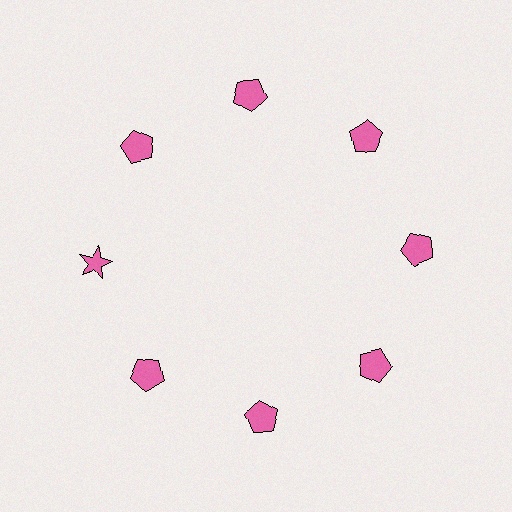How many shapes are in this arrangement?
There are 8 shapes arranged in a ring pattern.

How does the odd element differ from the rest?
It has a different shape: star instead of pentagon.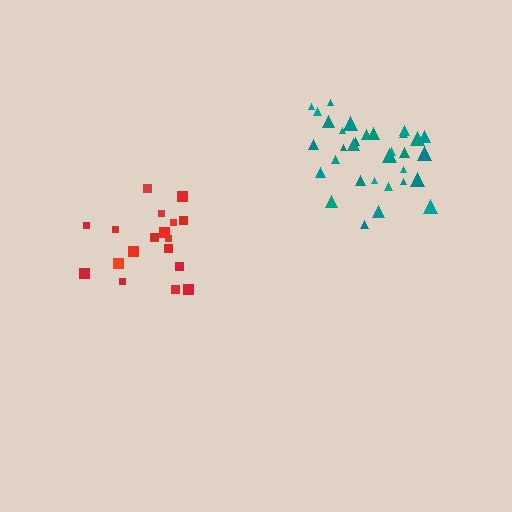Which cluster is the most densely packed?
Teal.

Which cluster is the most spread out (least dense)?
Red.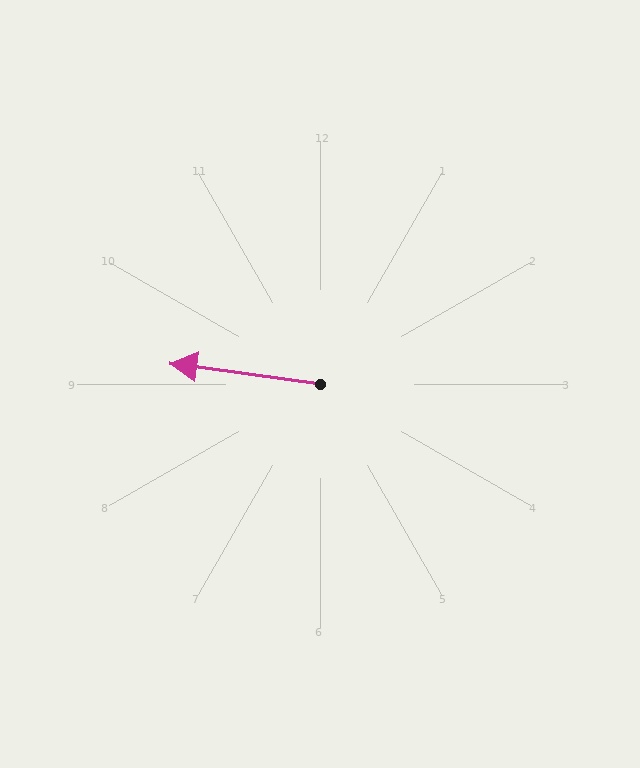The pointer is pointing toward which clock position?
Roughly 9 o'clock.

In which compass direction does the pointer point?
West.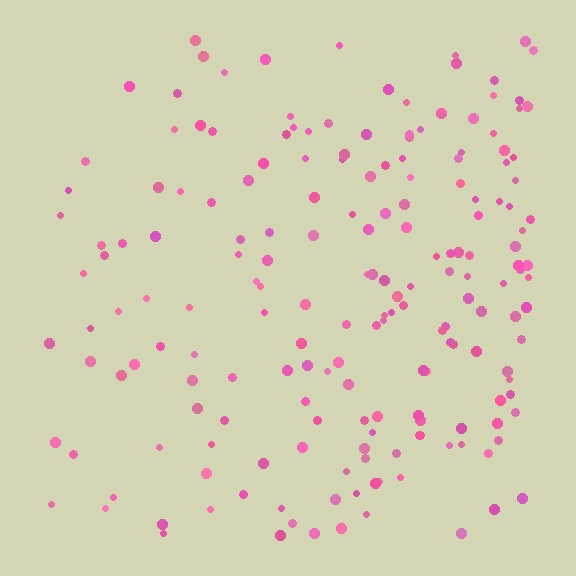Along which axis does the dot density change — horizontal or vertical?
Horizontal.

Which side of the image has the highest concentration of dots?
The right.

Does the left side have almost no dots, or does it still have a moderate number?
Still a moderate number, just noticeably fewer than the right.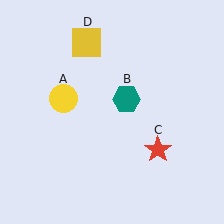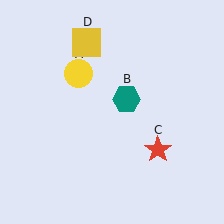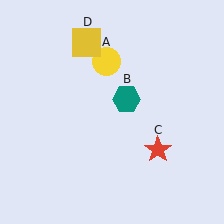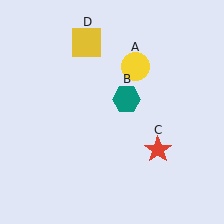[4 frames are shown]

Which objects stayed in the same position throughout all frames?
Teal hexagon (object B) and red star (object C) and yellow square (object D) remained stationary.